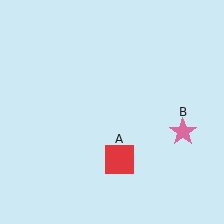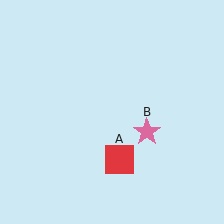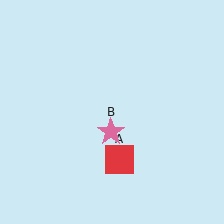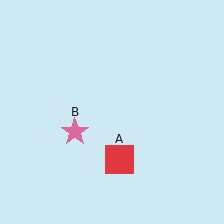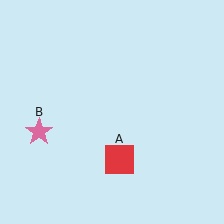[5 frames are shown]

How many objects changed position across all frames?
1 object changed position: pink star (object B).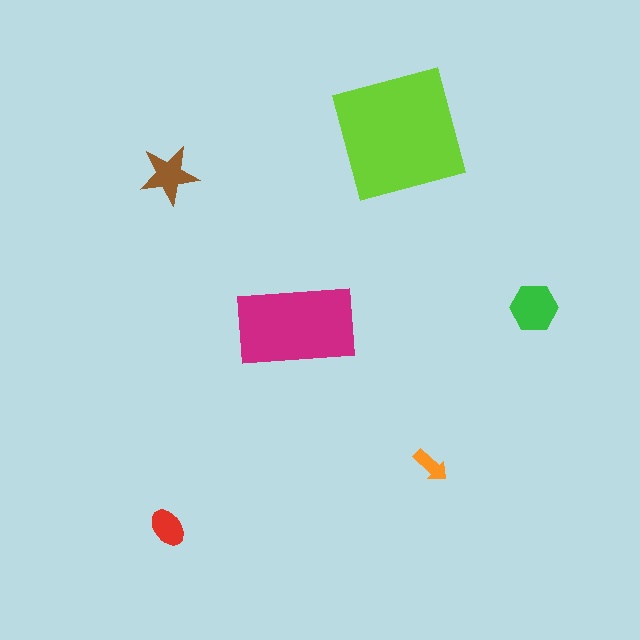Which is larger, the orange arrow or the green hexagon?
The green hexagon.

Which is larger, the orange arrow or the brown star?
The brown star.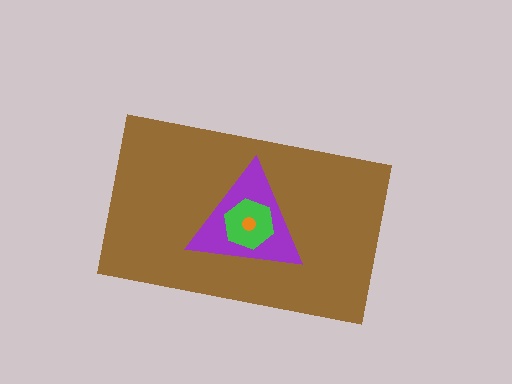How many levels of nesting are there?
4.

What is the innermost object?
The orange circle.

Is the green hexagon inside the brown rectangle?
Yes.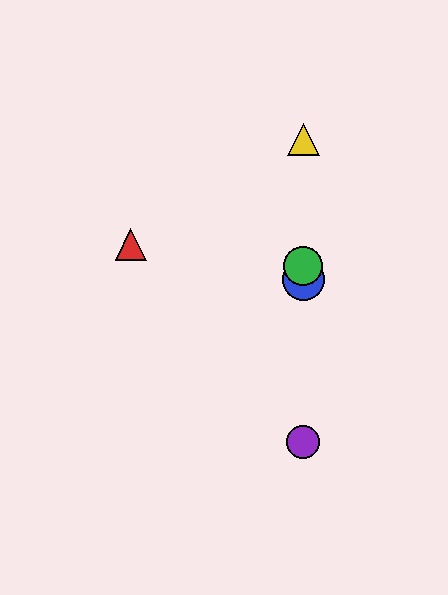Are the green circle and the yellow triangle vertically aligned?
Yes, both are at x≈303.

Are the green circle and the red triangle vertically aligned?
No, the green circle is at x≈303 and the red triangle is at x≈131.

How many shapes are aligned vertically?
4 shapes (the blue circle, the green circle, the yellow triangle, the purple circle) are aligned vertically.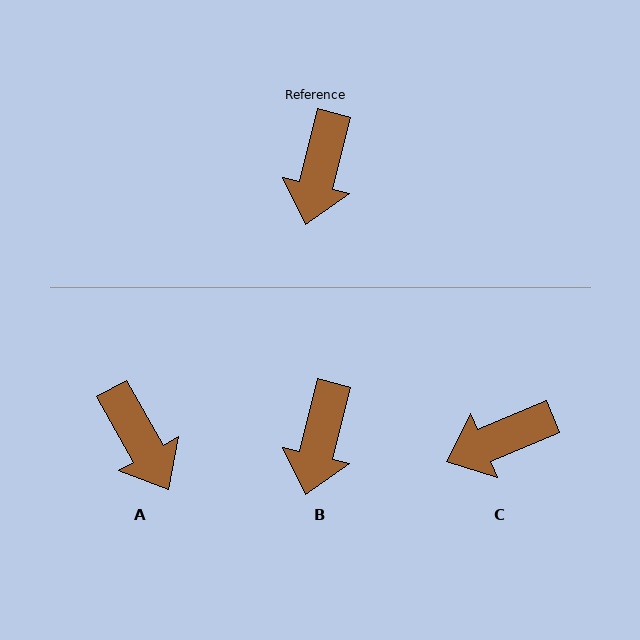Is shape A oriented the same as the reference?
No, it is off by about 43 degrees.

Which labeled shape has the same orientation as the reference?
B.